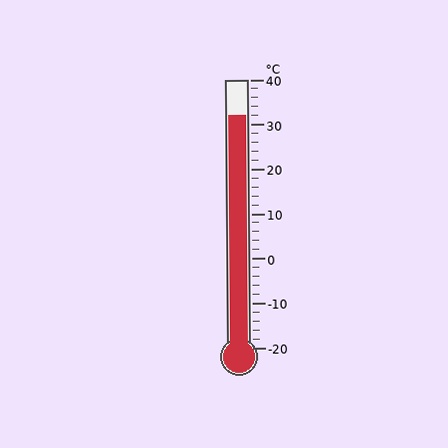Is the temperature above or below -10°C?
The temperature is above -10°C.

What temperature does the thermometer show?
The thermometer shows approximately 32°C.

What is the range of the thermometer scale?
The thermometer scale ranges from -20°C to 40°C.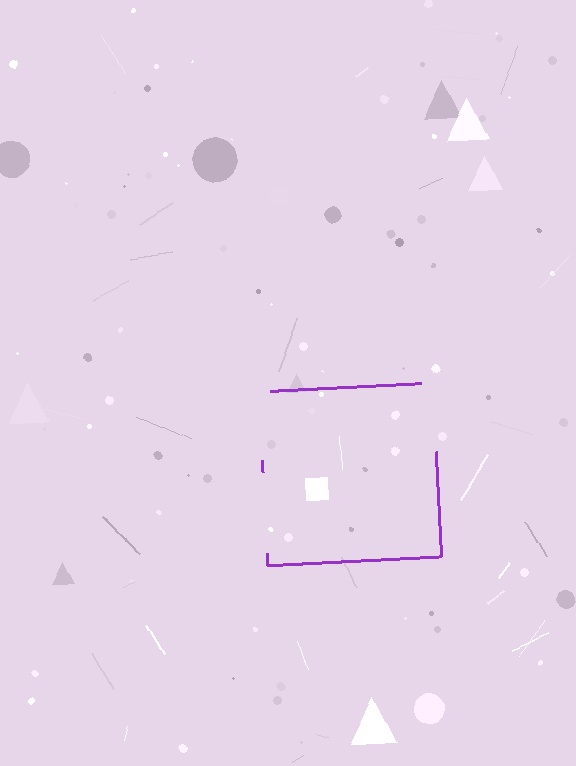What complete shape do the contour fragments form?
The contour fragments form a square.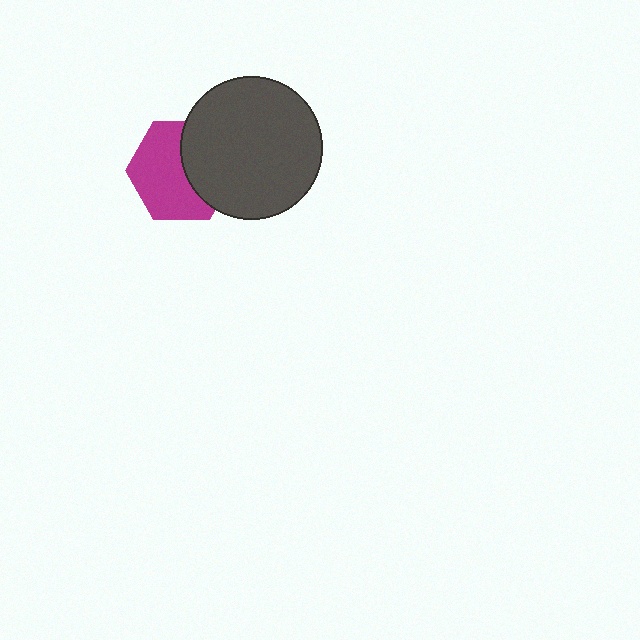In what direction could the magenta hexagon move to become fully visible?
The magenta hexagon could move left. That would shift it out from behind the dark gray circle entirely.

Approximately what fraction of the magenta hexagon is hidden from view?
Roughly 40% of the magenta hexagon is hidden behind the dark gray circle.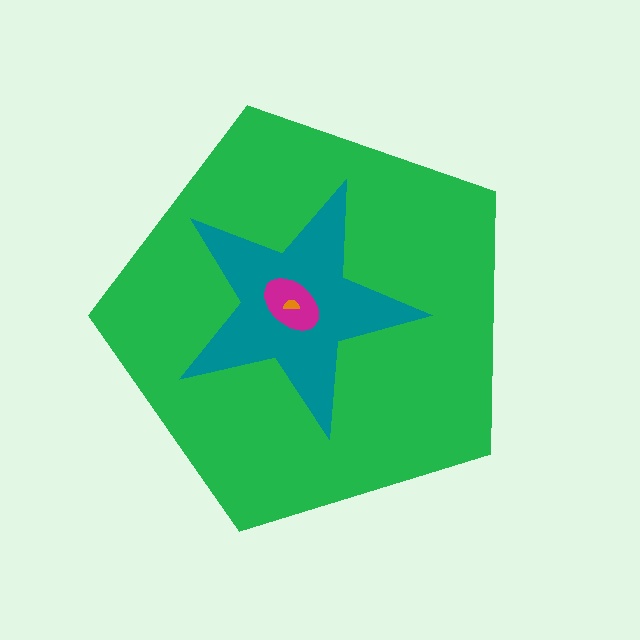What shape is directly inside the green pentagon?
The teal star.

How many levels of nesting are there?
4.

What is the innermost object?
The orange semicircle.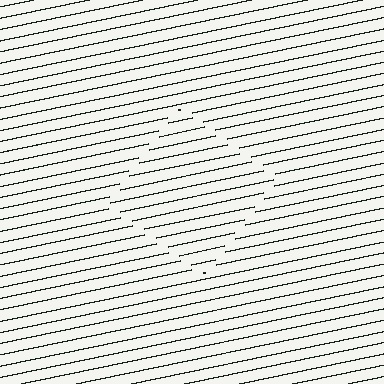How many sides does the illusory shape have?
4 sides — the line-ends trace a square.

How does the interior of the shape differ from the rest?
The interior of the shape contains the same grating, shifted by half a period — the contour is defined by the phase discontinuity where line-ends from the inner and outer gratings abut.